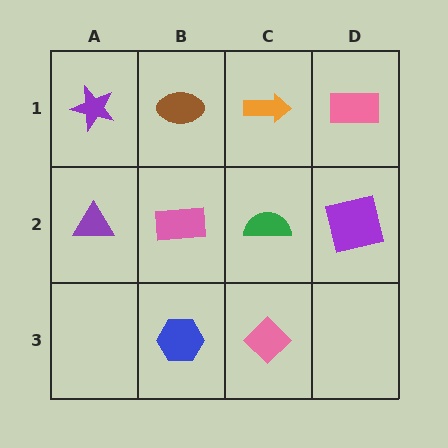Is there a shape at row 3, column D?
No, that cell is empty.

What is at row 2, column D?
A purple square.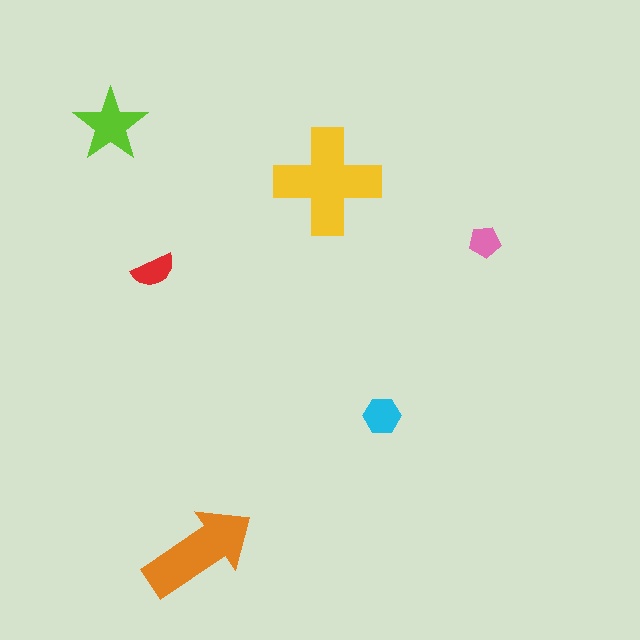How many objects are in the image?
There are 6 objects in the image.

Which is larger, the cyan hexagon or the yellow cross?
The yellow cross.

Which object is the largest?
The yellow cross.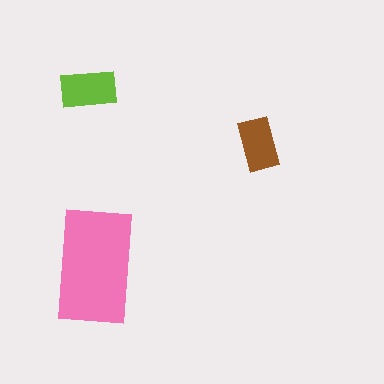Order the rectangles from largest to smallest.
the pink one, the lime one, the brown one.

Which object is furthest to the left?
The lime rectangle is leftmost.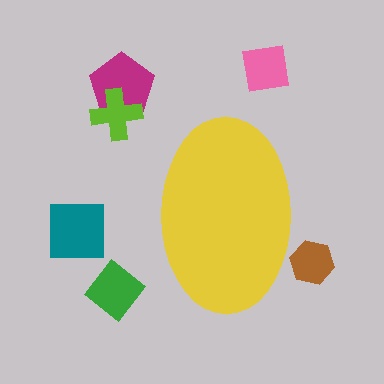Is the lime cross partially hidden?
No, the lime cross is fully visible.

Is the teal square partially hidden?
No, the teal square is fully visible.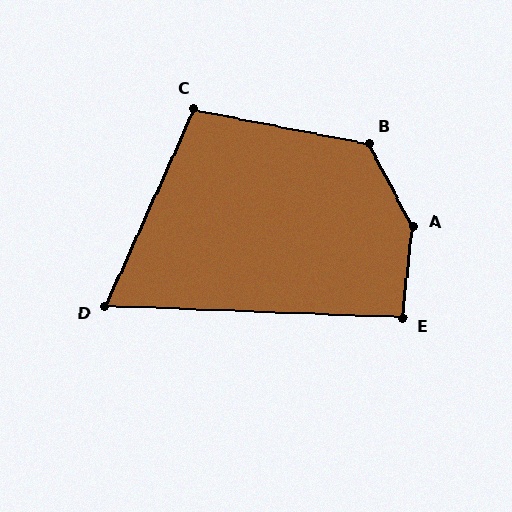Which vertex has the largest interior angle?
A, at approximately 146 degrees.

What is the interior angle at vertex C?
Approximately 103 degrees (obtuse).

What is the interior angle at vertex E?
Approximately 94 degrees (approximately right).